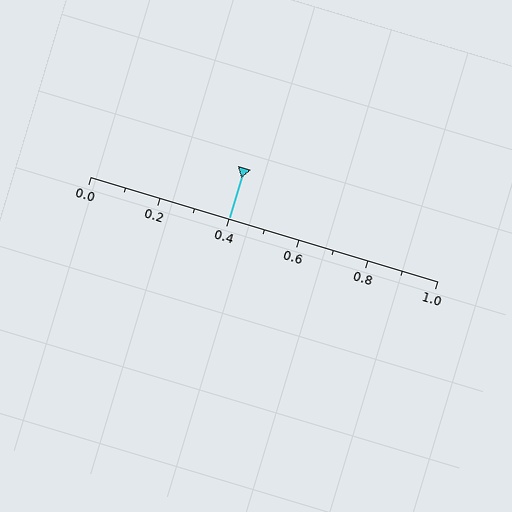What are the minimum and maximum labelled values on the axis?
The axis runs from 0.0 to 1.0.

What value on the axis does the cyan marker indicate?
The marker indicates approximately 0.4.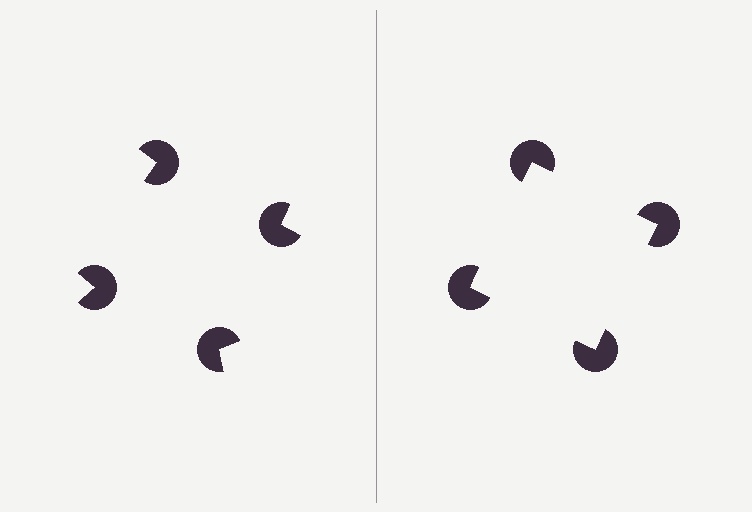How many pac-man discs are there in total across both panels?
8 — 4 on each side.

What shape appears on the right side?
An illusory square.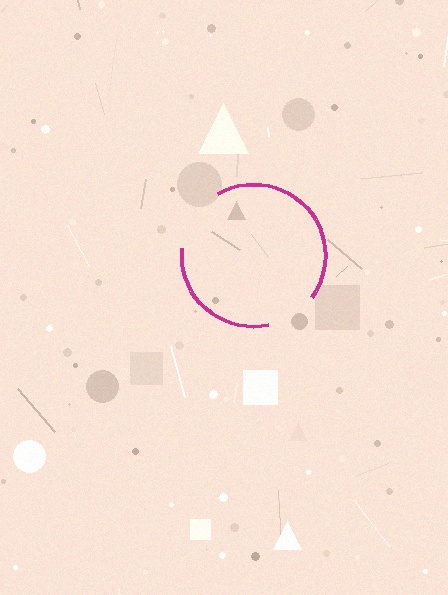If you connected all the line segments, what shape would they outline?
They would outline a circle.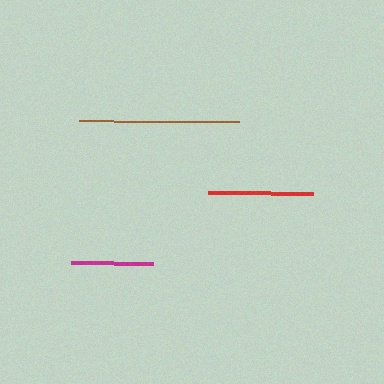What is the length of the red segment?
The red segment is approximately 104 pixels long.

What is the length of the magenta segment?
The magenta segment is approximately 83 pixels long.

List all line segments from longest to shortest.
From longest to shortest: brown, red, magenta.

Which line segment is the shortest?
The magenta line is the shortest at approximately 83 pixels.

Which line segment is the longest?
The brown line is the longest at approximately 160 pixels.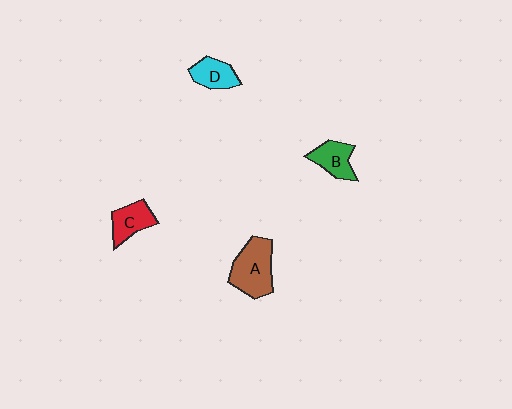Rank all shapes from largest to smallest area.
From largest to smallest: A (brown), C (red), B (green), D (cyan).